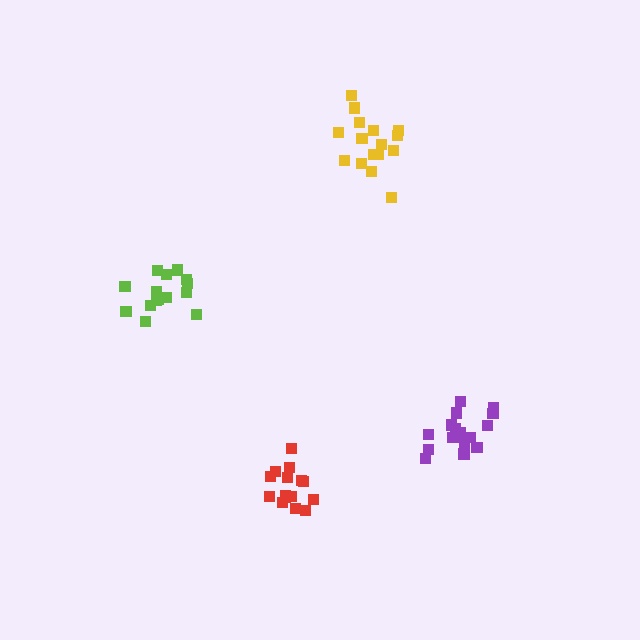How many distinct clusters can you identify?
There are 4 distinct clusters.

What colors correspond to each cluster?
The clusters are colored: purple, lime, red, yellow.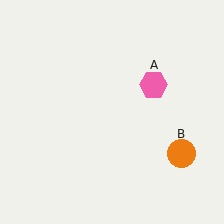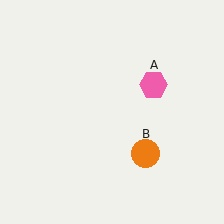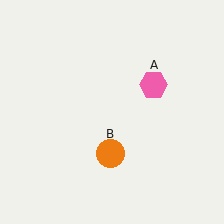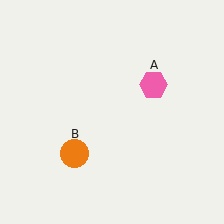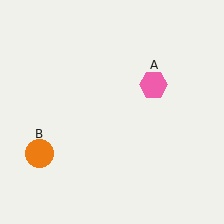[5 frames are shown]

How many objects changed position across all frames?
1 object changed position: orange circle (object B).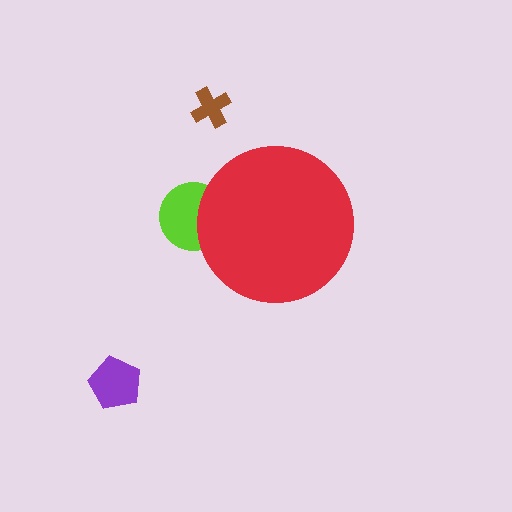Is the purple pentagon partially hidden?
No, the purple pentagon is fully visible.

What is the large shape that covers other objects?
A red circle.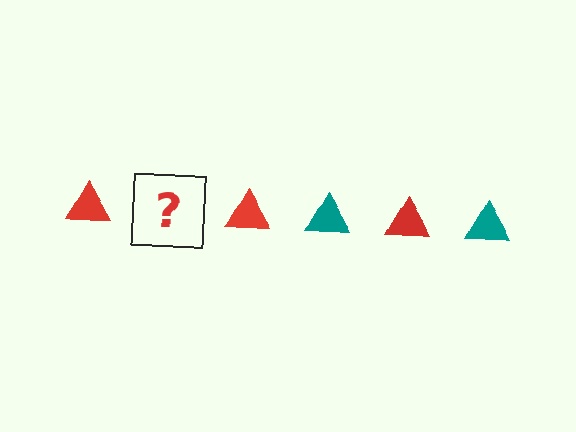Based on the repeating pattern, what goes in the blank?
The blank should be a teal triangle.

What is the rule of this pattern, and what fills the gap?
The rule is that the pattern cycles through red, teal triangles. The gap should be filled with a teal triangle.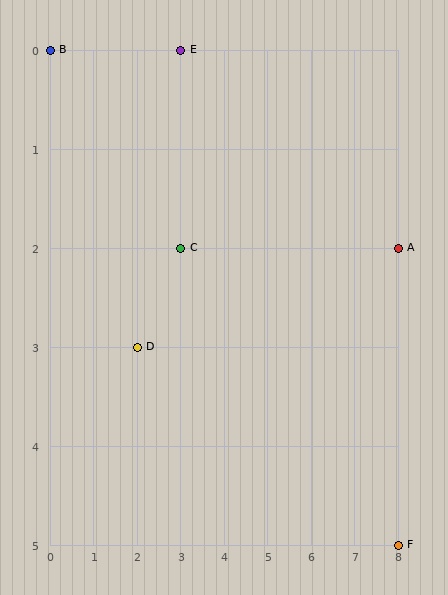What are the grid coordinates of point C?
Point C is at grid coordinates (3, 2).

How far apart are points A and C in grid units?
Points A and C are 5 columns apart.